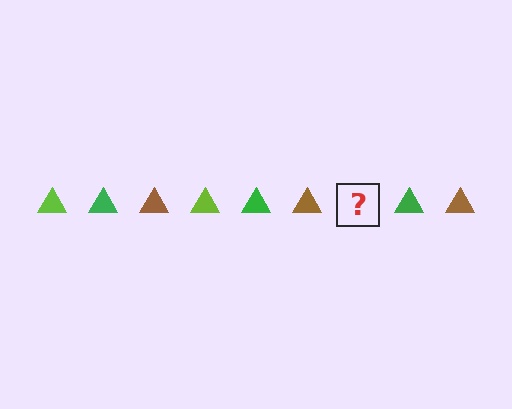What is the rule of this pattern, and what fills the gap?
The rule is that the pattern cycles through lime, green, brown triangles. The gap should be filled with a lime triangle.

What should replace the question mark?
The question mark should be replaced with a lime triangle.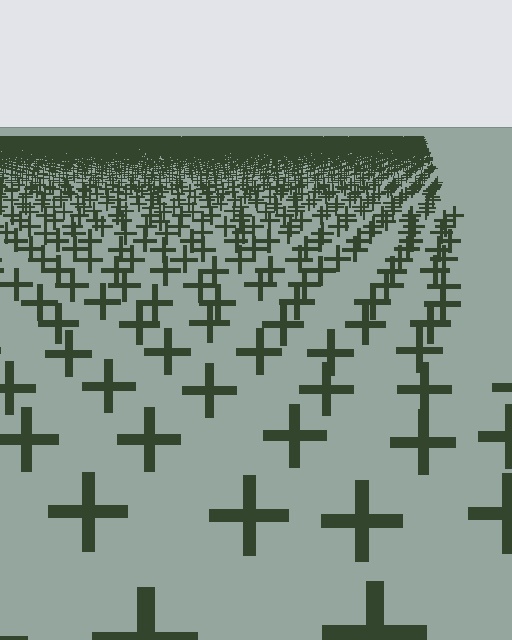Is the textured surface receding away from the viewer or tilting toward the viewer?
The surface is receding away from the viewer. Texture elements get smaller and denser toward the top.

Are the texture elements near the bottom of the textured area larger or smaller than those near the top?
Larger. Near the bottom, elements are closer to the viewer and appear at a bigger on-screen size.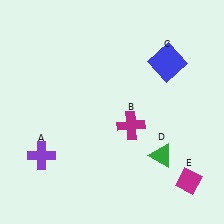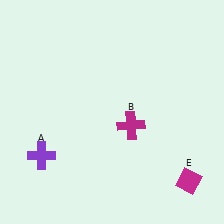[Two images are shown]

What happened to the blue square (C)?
The blue square (C) was removed in Image 2. It was in the top-right area of Image 1.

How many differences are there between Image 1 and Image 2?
There are 2 differences between the two images.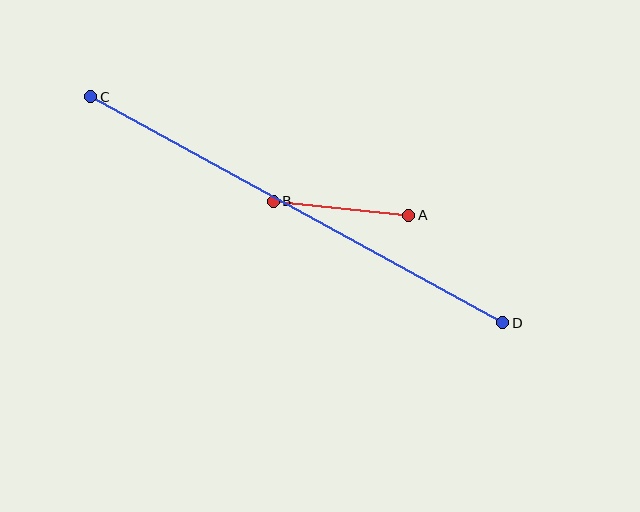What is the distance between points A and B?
The distance is approximately 136 pixels.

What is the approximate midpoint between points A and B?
The midpoint is at approximately (341, 208) pixels.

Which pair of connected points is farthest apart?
Points C and D are farthest apart.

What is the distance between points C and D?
The distance is approximately 470 pixels.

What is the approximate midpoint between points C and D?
The midpoint is at approximately (297, 210) pixels.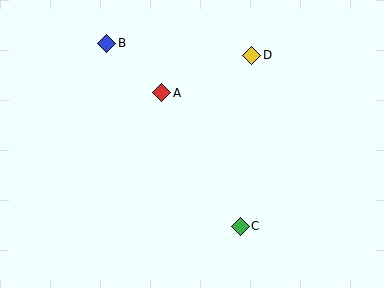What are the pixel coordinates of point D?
Point D is at (252, 55).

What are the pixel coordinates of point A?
Point A is at (162, 93).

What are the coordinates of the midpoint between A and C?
The midpoint between A and C is at (201, 160).